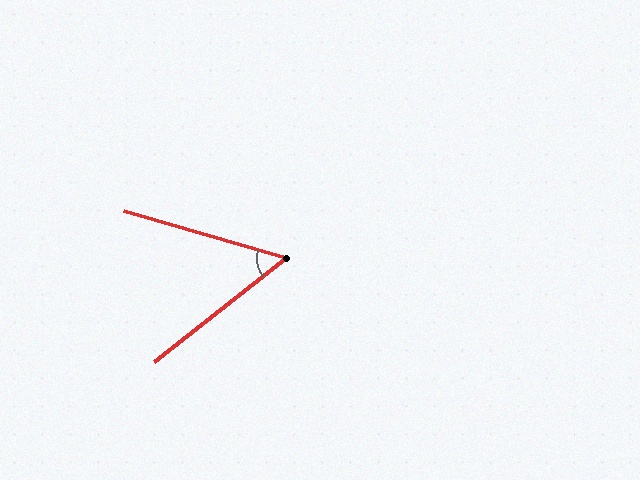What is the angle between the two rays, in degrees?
Approximately 54 degrees.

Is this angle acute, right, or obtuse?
It is acute.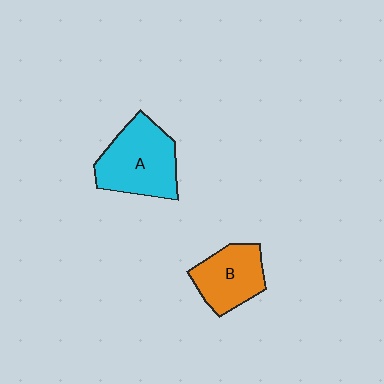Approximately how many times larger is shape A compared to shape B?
Approximately 1.4 times.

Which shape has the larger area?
Shape A (cyan).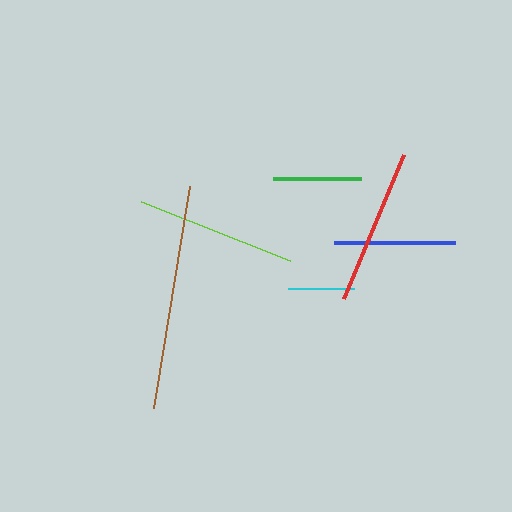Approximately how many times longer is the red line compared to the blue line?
The red line is approximately 1.3 times the length of the blue line.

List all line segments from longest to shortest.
From longest to shortest: brown, lime, red, blue, green, cyan.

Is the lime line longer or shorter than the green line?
The lime line is longer than the green line.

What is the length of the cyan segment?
The cyan segment is approximately 66 pixels long.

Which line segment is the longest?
The brown line is the longest at approximately 225 pixels.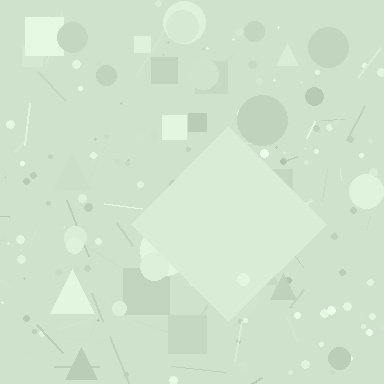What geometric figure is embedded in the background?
A diamond is embedded in the background.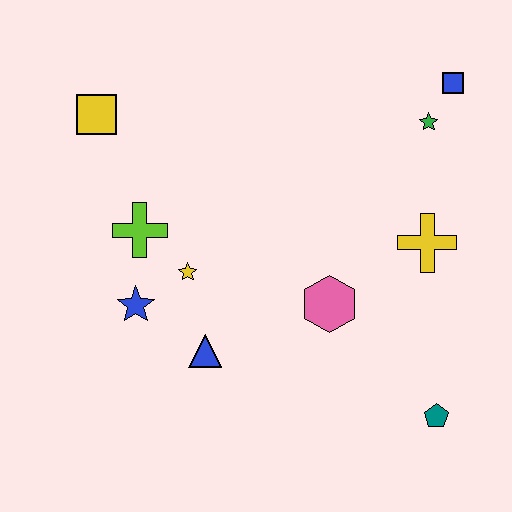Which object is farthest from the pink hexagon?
The yellow square is farthest from the pink hexagon.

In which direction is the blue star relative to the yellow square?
The blue star is below the yellow square.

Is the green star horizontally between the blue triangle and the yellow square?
No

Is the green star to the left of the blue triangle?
No